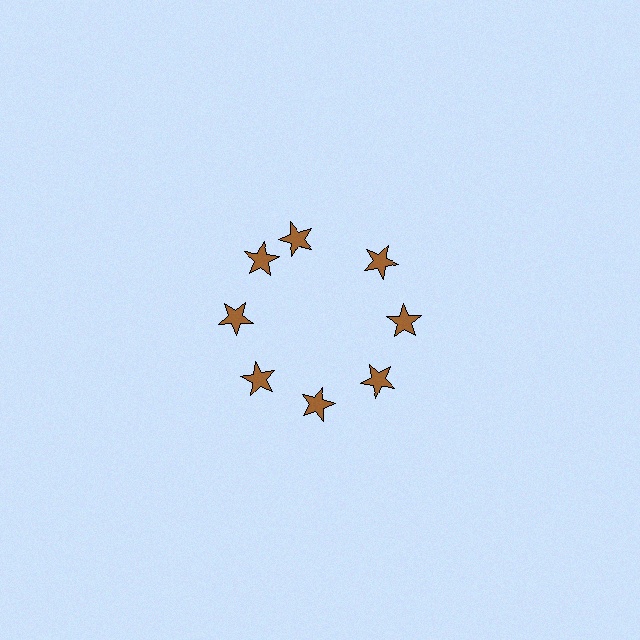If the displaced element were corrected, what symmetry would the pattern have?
It would have 8-fold rotational symmetry — the pattern would map onto itself every 45 degrees.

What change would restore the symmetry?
The symmetry would be restored by rotating it back into even spacing with its neighbors so that all 8 stars sit at equal angles and equal distance from the center.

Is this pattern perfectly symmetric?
No. The 8 brown stars are arranged in a ring, but one element near the 12 o'clock position is rotated out of alignment along the ring, breaking the 8-fold rotational symmetry.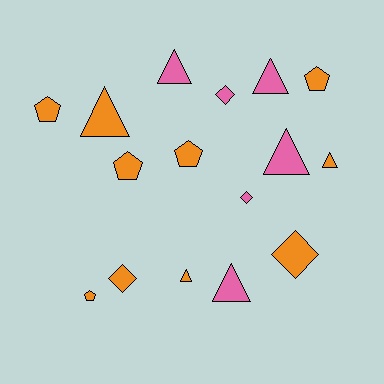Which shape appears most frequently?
Triangle, with 7 objects.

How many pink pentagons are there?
There are no pink pentagons.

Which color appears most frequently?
Orange, with 10 objects.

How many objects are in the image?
There are 16 objects.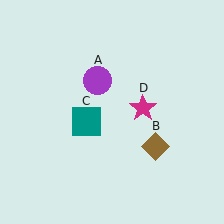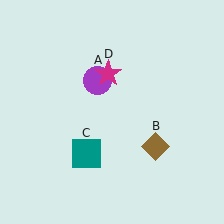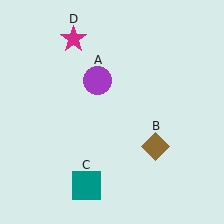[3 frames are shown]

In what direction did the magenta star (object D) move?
The magenta star (object D) moved up and to the left.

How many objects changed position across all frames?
2 objects changed position: teal square (object C), magenta star (object D).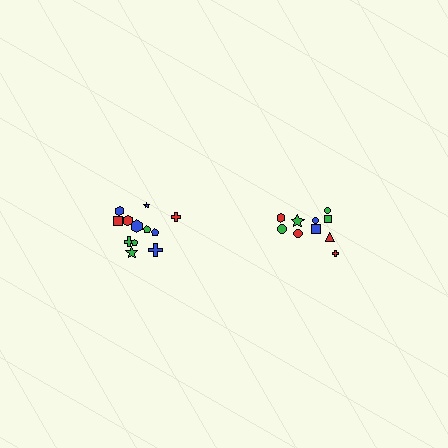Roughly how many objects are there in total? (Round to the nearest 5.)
Roughly 20 objects in total.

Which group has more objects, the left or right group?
The left group.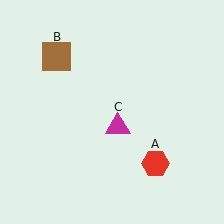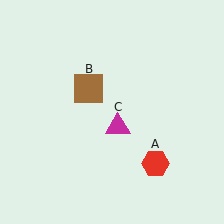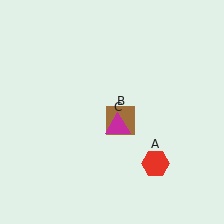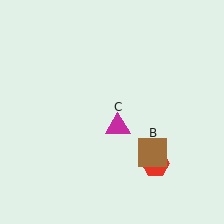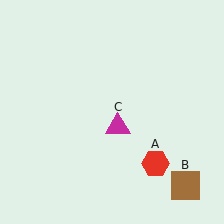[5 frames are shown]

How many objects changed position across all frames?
1 object changed position: brown square (object B).